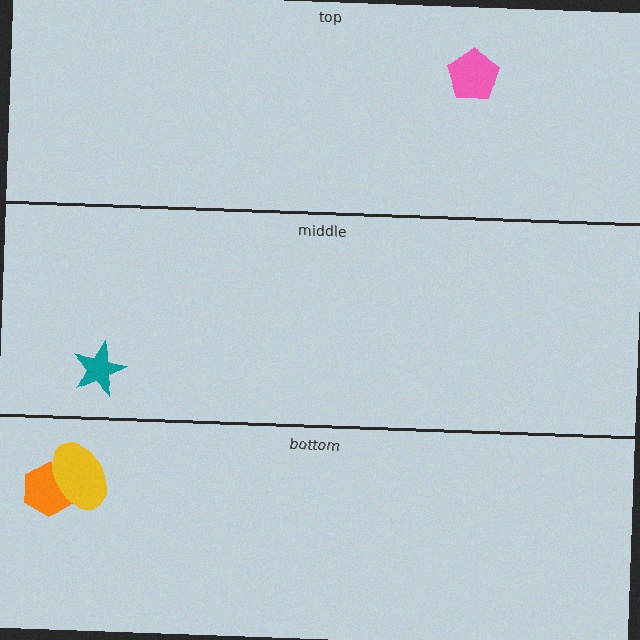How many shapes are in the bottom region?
2.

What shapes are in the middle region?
The teal star.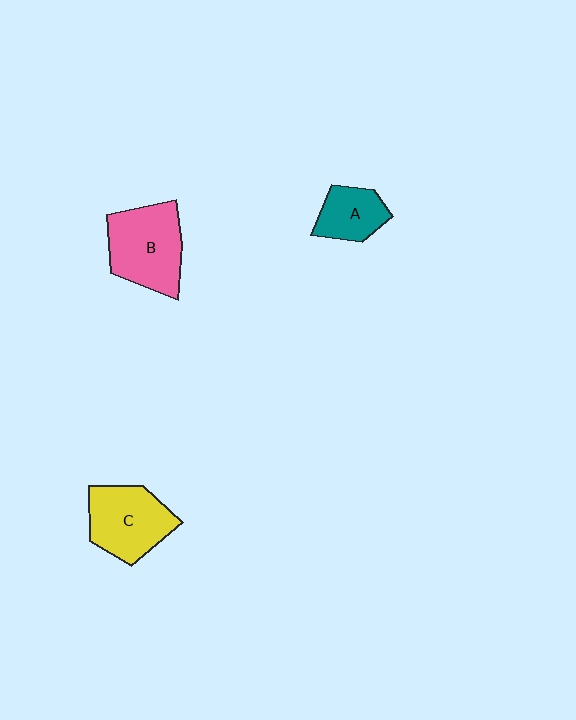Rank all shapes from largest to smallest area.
From largest to smallest: B (pink), C (yellow), A (teal).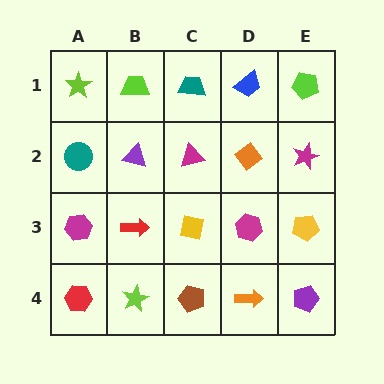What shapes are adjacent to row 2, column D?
A blue trapezoid (row 1, column D), a magenta hexagon (row 3, column D), a magenta triangle (row 2, column C), a magenta star (row 2, column E).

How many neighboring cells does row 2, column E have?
3.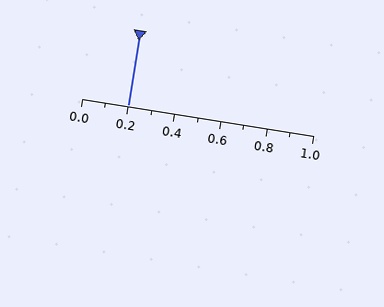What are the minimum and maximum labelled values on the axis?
The axis runs from 0.0 to 1.0.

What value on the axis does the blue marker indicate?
The marker indicates approximately 0.2.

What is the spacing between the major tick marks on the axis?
The major ticks are spaced 0.2 apart.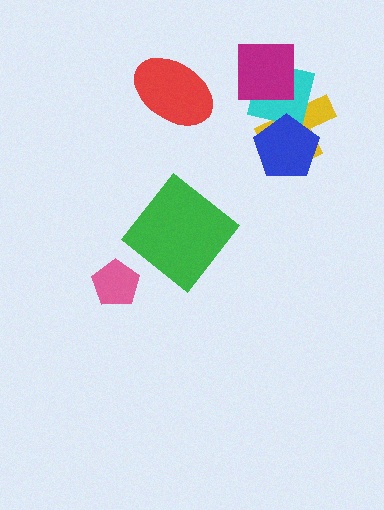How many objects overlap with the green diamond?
0 objects overlap with the green diamond.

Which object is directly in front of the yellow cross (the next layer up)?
The cyan square is directly in front of the yellow cross.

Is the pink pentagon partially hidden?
No, no other shape covers it.